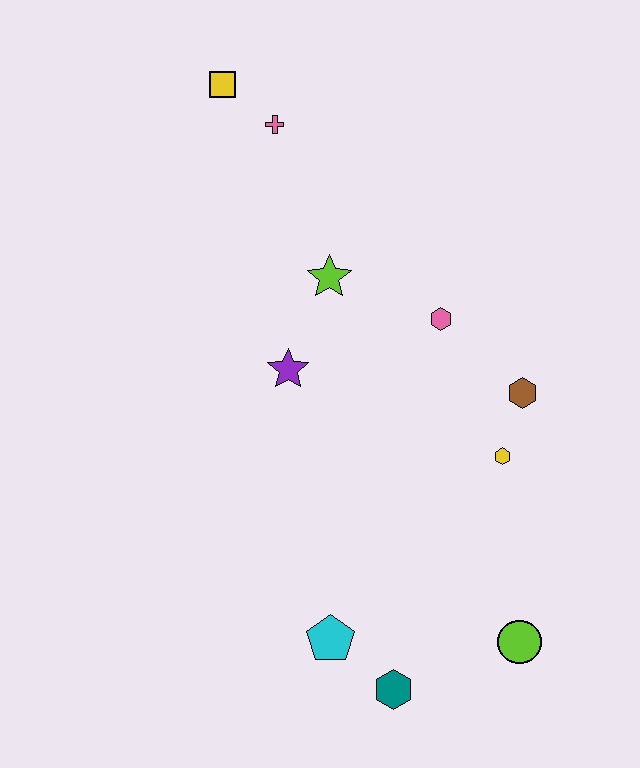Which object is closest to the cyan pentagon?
The teal hexagon is closest to the cyan pentagon.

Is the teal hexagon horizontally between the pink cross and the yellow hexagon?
Yes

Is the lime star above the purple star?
Yes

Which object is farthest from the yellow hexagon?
The yellow square is farthest from the yellow hexagon.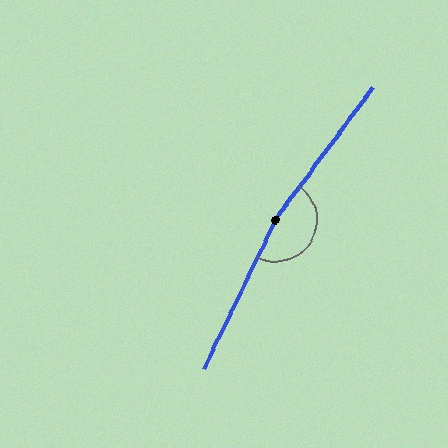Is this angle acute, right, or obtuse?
It is obtuse.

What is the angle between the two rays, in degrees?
Approximately 169 degrees.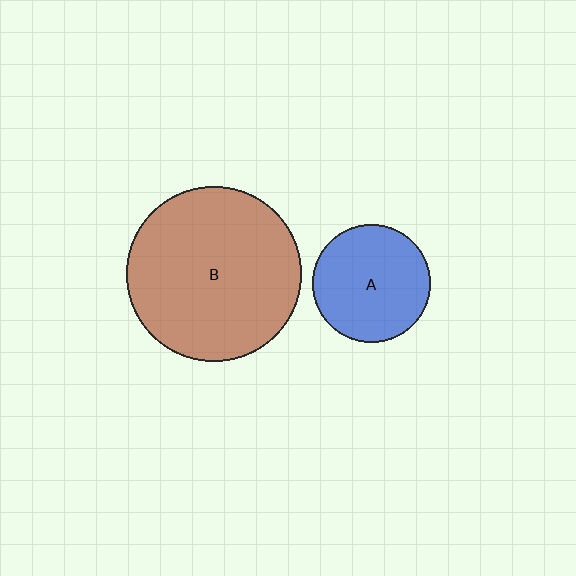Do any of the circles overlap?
No, none of the circles overlap.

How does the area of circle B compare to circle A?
Approximately 2.2 times.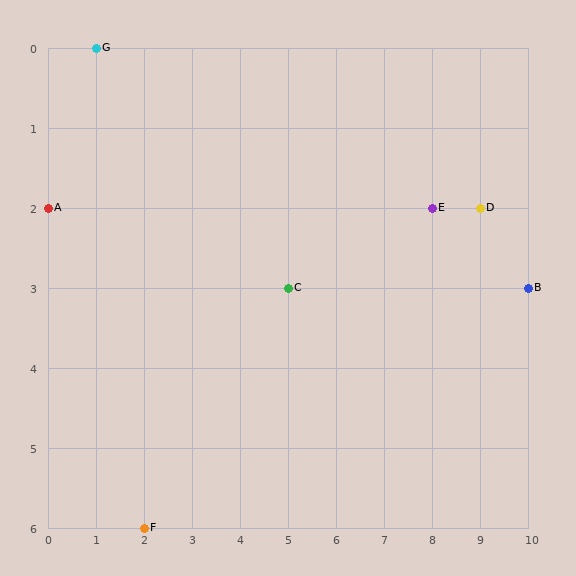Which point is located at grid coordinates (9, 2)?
Point D is at (9, 2).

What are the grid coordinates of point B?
Point B is at grid coordinates (10, 3).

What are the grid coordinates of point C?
Point C is at grid coordinates (5, 3).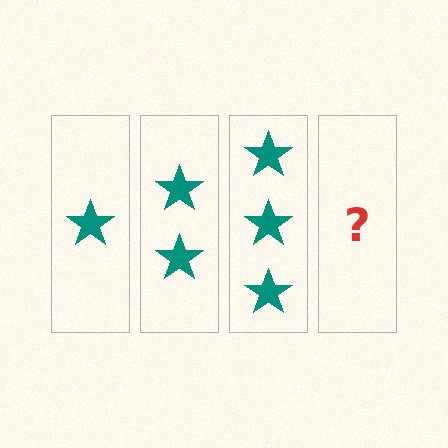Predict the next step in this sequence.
The next step is 4 stars.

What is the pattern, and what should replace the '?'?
The pattern is that each step adds one more star. The '?' should be 4 stars.